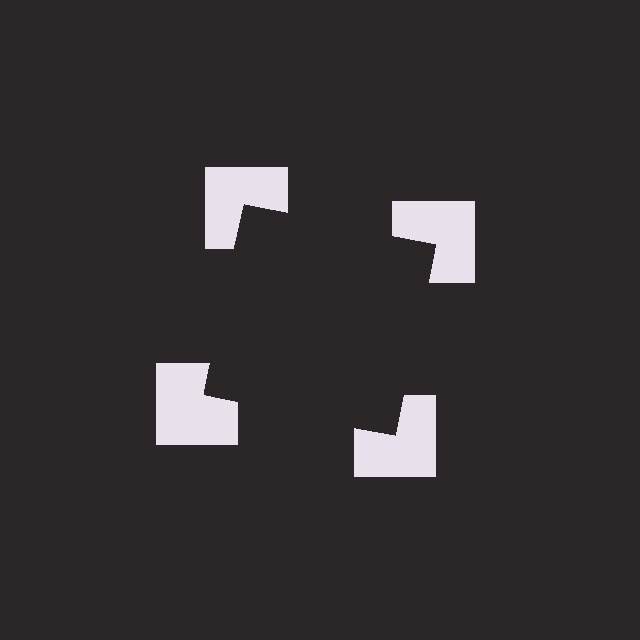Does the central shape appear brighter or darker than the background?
It typically appears slightly darker than the background, even though no actual brightness change is drawn.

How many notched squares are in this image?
There are 4 — one at each vertex of the illusory square.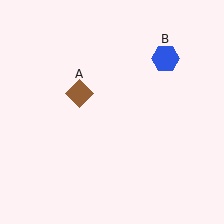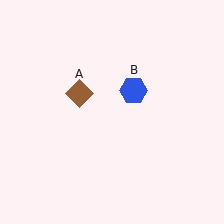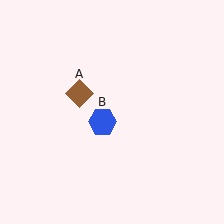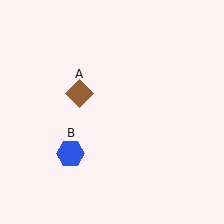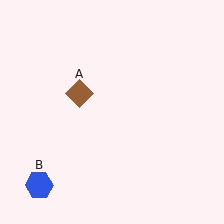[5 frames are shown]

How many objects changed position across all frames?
1 object changed position: blue hexagon (object B).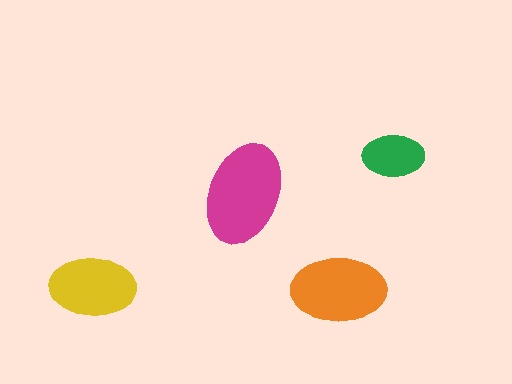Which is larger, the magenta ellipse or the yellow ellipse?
The magenta one.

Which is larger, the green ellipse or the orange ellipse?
The orange one.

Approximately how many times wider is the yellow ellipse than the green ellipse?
About 1.5 times wider.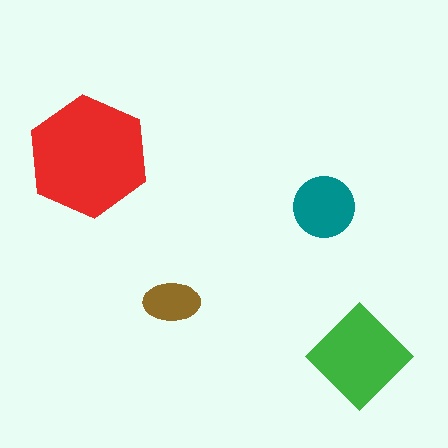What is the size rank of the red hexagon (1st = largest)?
1st.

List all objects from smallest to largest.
The brown ellipse, the teal circle, the green diamond, the red hexagon.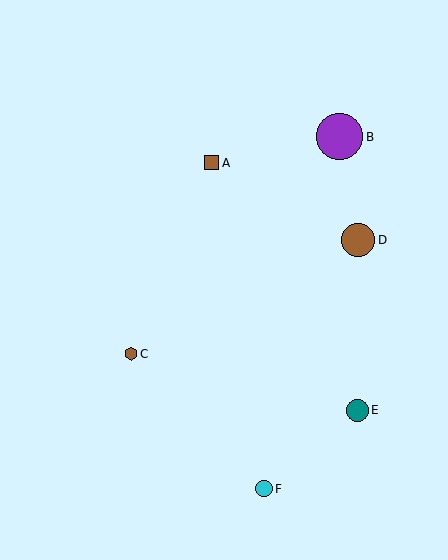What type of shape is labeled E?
Shape E is a teal circle.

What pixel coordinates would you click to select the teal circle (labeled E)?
Click at (357, 410) to select the teal circle E.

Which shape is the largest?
The purple circle (labeled B) is the largest.